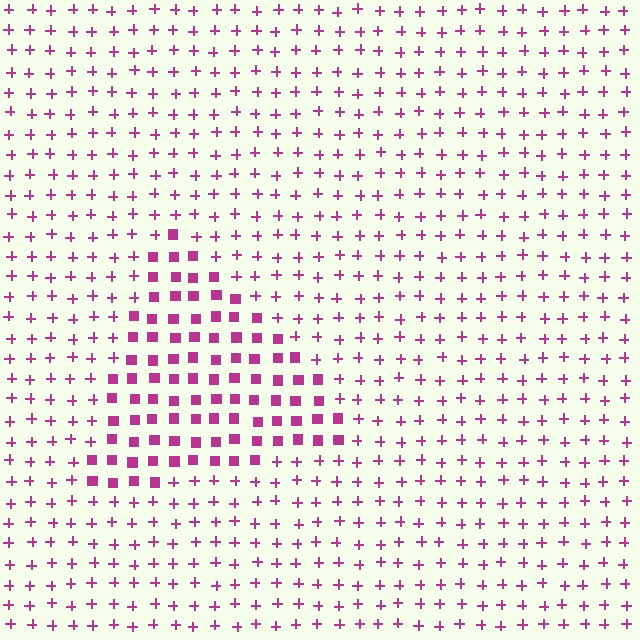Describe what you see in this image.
The image is filled with small magenta elements arranged in a uniform grid. A triangle-shaped region contains squares, while the surrounding area contains plus signs. The boundary is defined purely by the change in element shape.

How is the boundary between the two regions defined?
The boundary is defined by a change in element shape: squares inside vs. plus signs outside. All elements share the same color and spacing.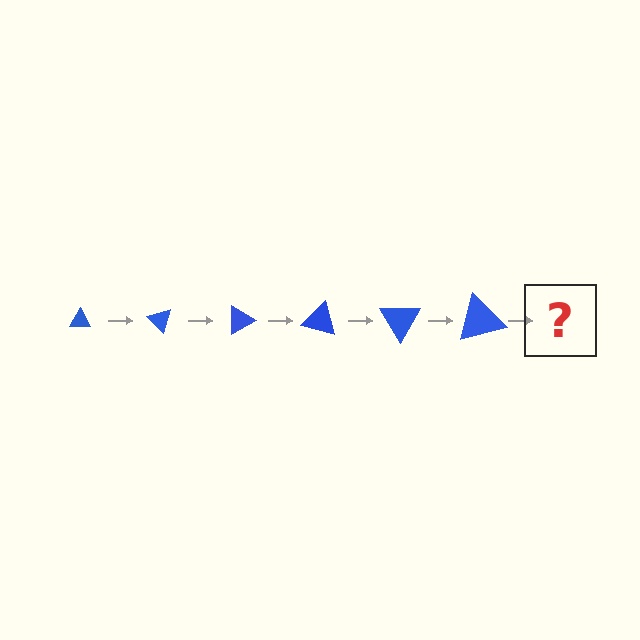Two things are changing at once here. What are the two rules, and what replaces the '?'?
The two rules are that the triangle grows larger each step and it rotates 45 degrees each step. The '?' should be a triangle, larger than the previous one and rotated 270 degrees from the start.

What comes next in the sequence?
The next element should be a triangle, larger than the previous one and rotated 270 degrees from the start.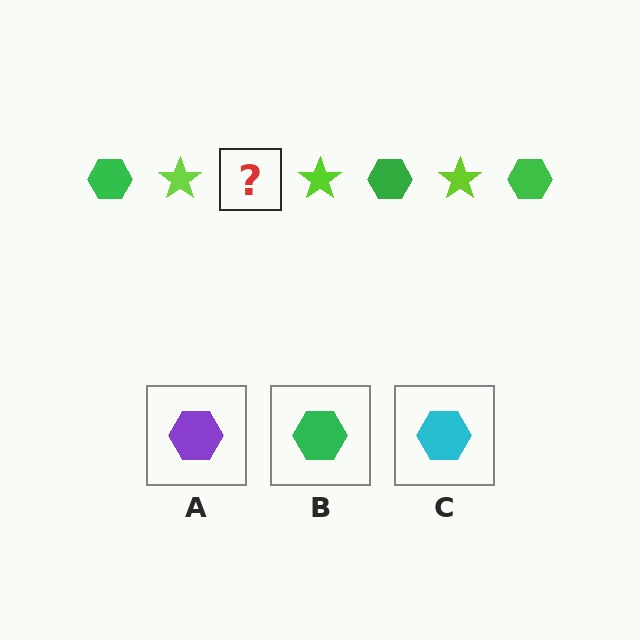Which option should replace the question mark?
Option B.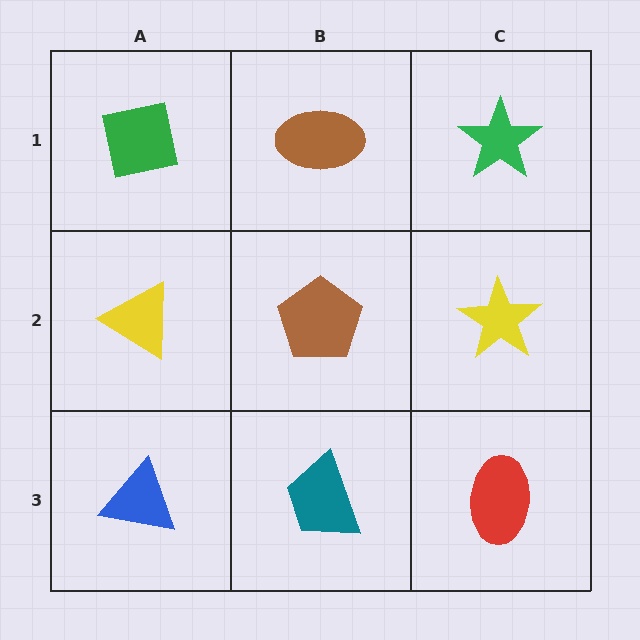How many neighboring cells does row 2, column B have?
4.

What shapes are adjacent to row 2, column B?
A brown ellipse (row 1, column B), a teal trapezoid (row 3, column B), a yellow triangle (row 2, column A), a yellow star (row 2, column C).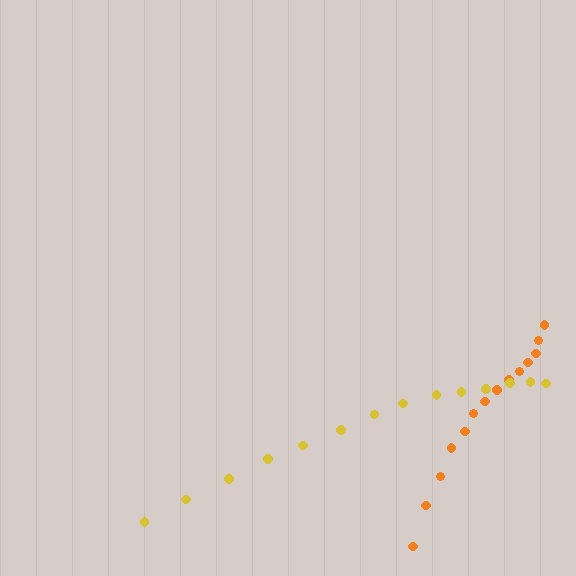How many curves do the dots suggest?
There are 2 distinct paths.